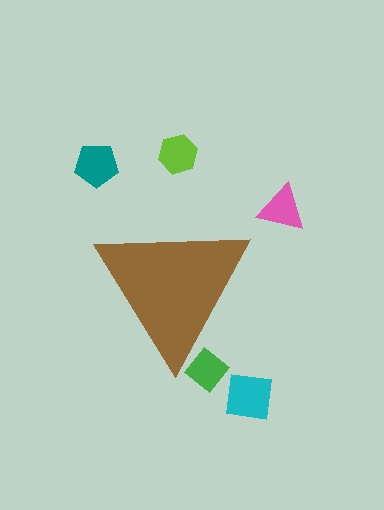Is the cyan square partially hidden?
No, the cyan square is fully visible.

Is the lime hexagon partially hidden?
No, the lime hexagon is fully visible.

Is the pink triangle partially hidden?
No, the pink triangle is fully visible.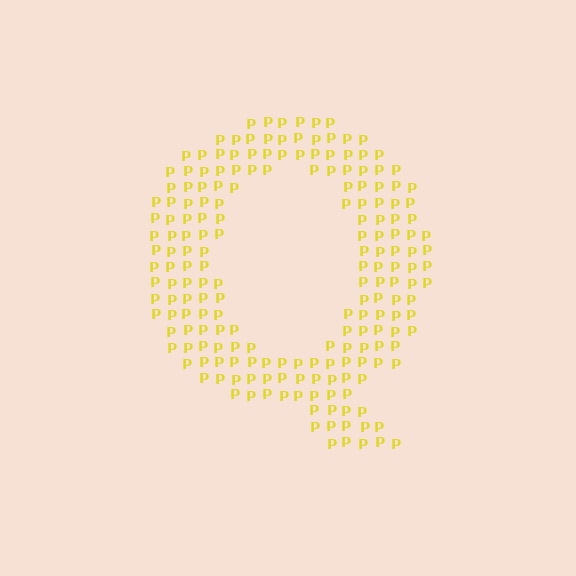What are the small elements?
The small elements are letter P's.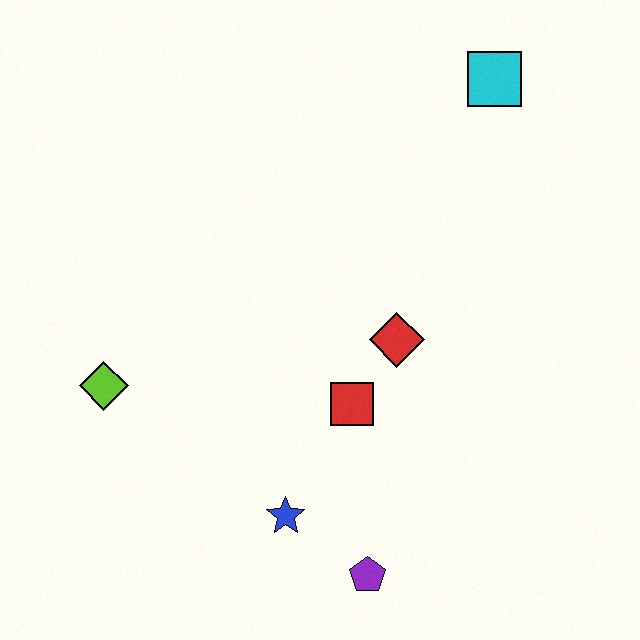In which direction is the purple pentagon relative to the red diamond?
The purple pentagon is below the red diamond.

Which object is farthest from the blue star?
The cyan square is farthest from the blue star.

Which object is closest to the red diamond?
The red square is closest to the red diamond.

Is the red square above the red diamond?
No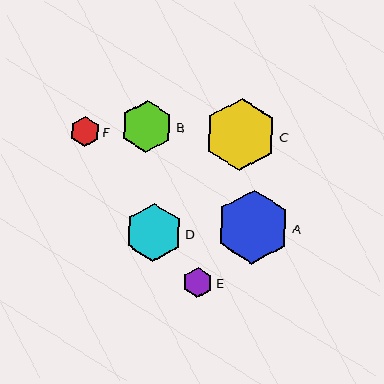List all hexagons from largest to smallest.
From largest to smallest: A, C, D, B, E, F.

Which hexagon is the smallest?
Hexagon F is the smallest with a size of approximately 30 pixels.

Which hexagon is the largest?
Hexagon A is the largest with a size of approximately 73 pixels.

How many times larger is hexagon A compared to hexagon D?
Hexagon A is approximately 1.3 times the size of hexagon D.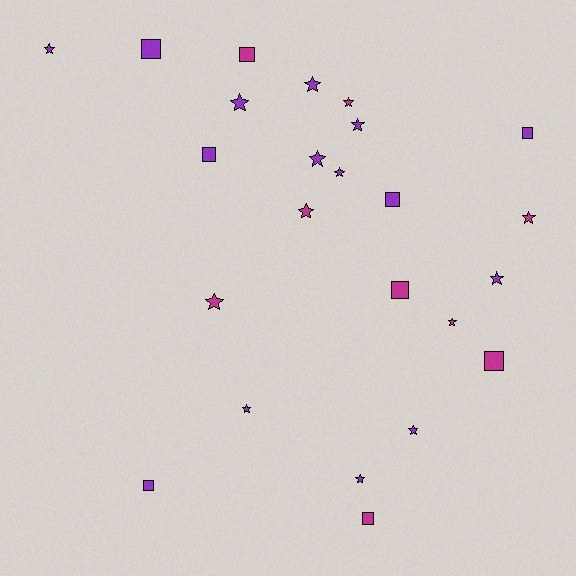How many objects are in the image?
There are 24 objects.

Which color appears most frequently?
Purple, with 15 objects.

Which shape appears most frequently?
Star, with 15 objects.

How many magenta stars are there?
There are 5 magenta stars.